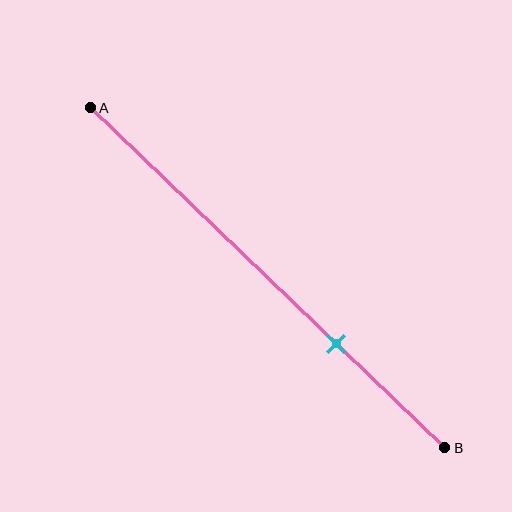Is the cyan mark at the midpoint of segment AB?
No, the mark is at about 70% from A, not at the 50% midpoint.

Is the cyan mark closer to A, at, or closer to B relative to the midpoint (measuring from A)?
The cyan mark is closer to point B than the midpoint of segment AB.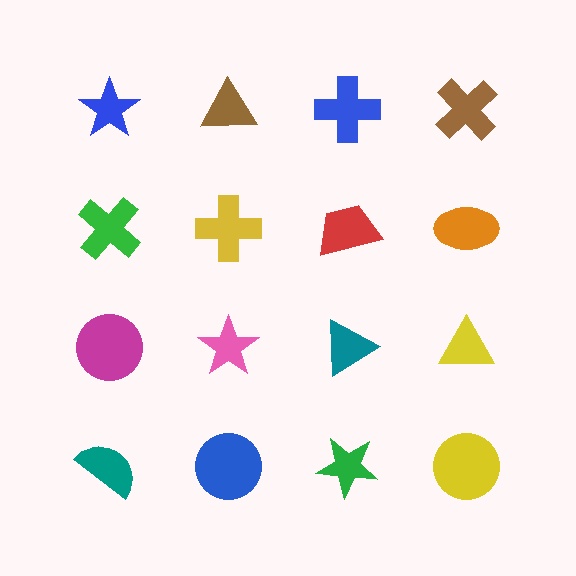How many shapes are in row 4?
4 shapes.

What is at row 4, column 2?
A blue circle.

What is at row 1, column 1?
A blue star.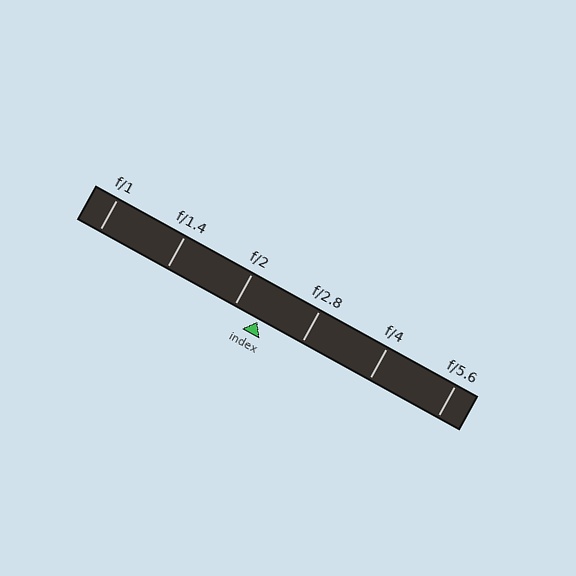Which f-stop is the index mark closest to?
The index mark is closest to f/2.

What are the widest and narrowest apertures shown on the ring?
The widest aperture shown is f/1 and the narrowest is f/5.6.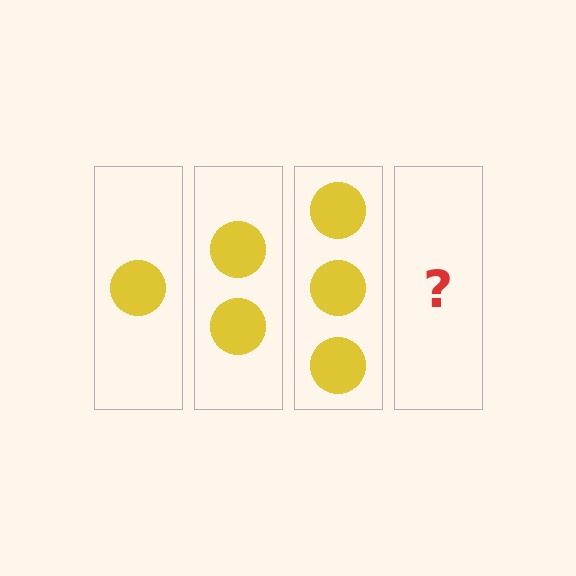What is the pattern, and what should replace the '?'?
The pattern is that each step adds one more circle. The '?' should be 4 circles.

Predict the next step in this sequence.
The next step is 4 circles.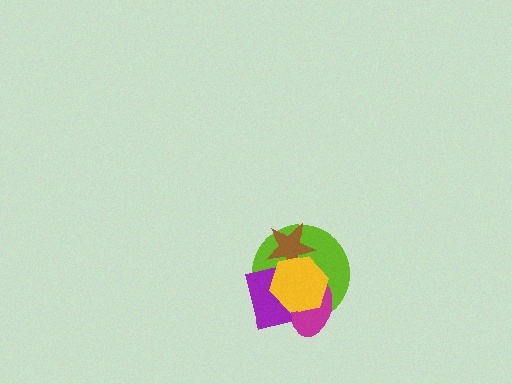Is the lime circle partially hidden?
Yes, it is partially covered by another shape.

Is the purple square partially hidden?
Yes, it is partially covered by another shape.